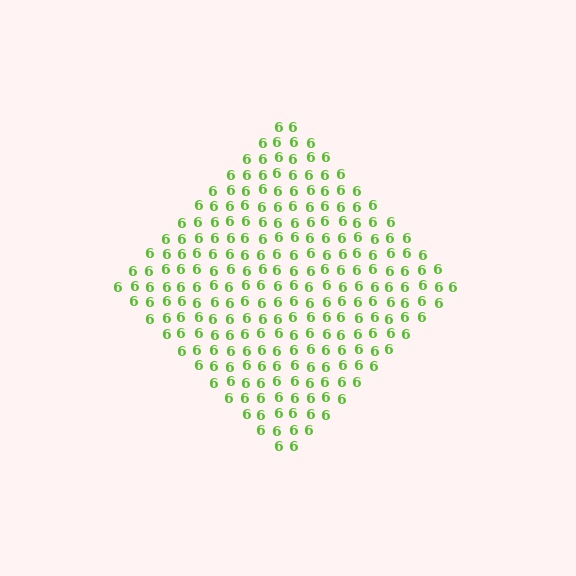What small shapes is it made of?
It is made of small digit 6's.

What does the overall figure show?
The overall figure shows a diamond.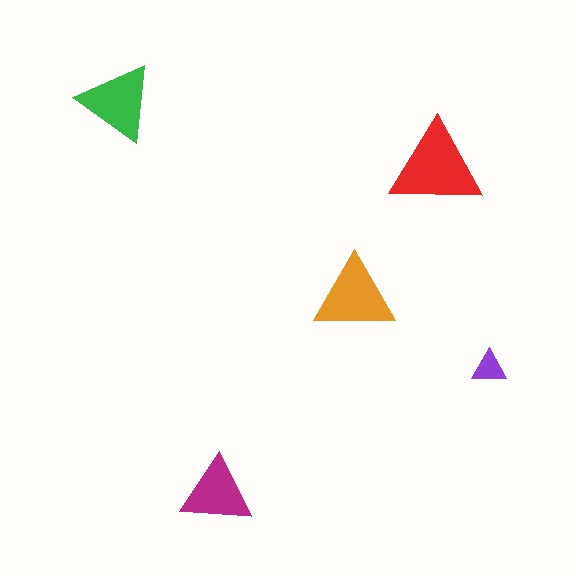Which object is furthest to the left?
The green triangle is leftmost.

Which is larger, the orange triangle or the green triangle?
The orange one.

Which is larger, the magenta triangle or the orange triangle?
The orange one.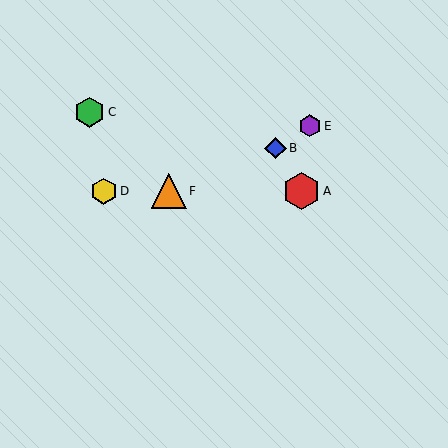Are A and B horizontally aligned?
No, A is at y≈191 and B is at y≈148.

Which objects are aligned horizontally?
Objects A, D, F are aligned horizontally.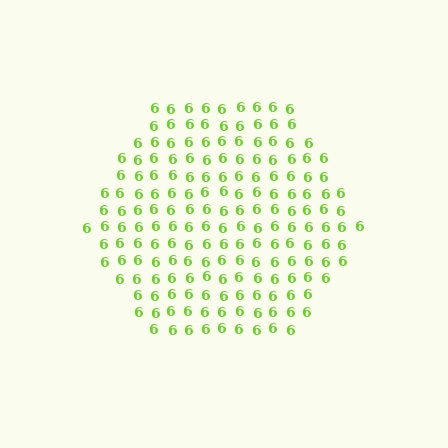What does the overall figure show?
The overall figure shows a hexagon.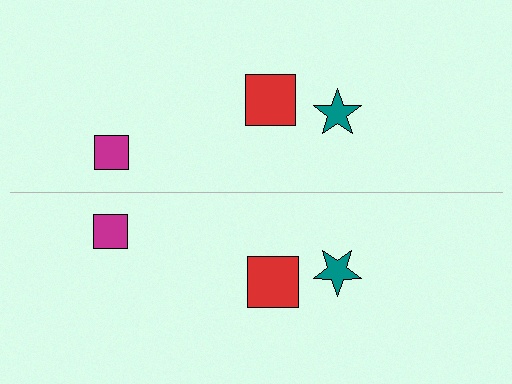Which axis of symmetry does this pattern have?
The pattern has a horizontal axis of symmetry running through the center of the image.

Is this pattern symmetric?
Yes, this pattern has bilateral (reflection) symmetry.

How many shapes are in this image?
There are 6 shapes in this image.